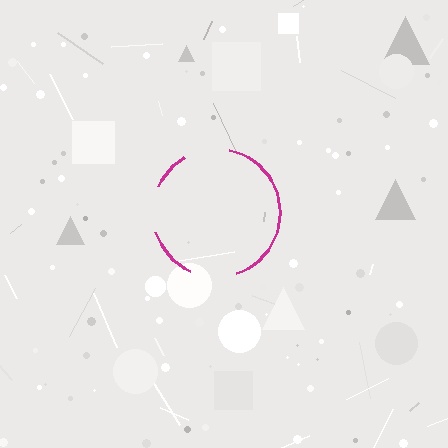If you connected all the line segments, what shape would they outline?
They would outline a circle.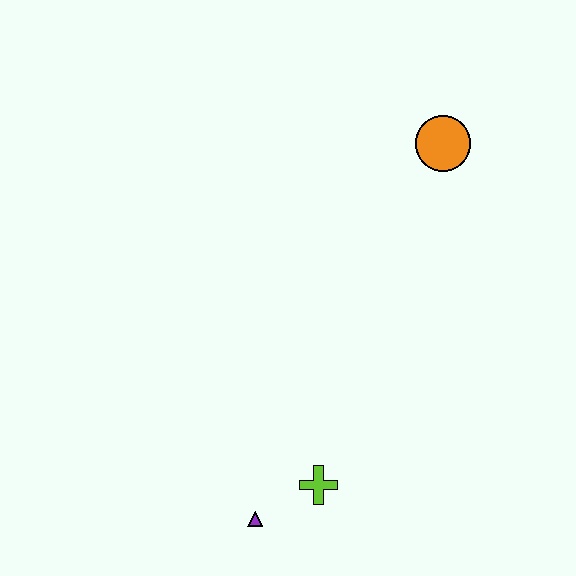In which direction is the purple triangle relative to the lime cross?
The purple triangle is to the left of the lime cross.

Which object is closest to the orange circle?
The lime cross is closest to the orange circle.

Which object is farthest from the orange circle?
The purple triangle is farthest from the orange circle.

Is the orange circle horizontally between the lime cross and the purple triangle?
No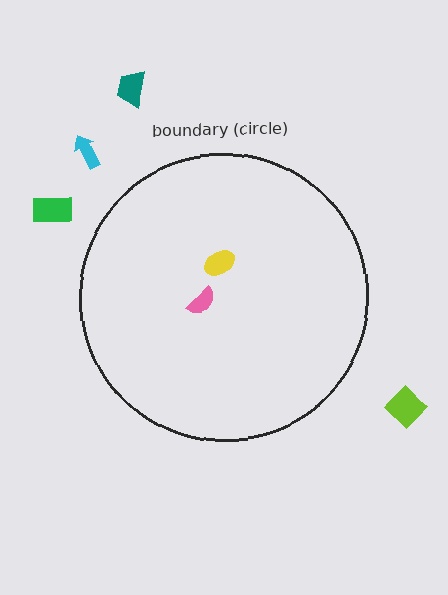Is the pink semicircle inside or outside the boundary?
Inside.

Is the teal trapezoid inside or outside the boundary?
Outside.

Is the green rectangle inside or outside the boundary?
Outside.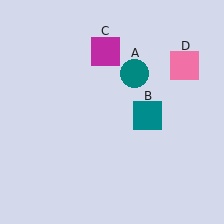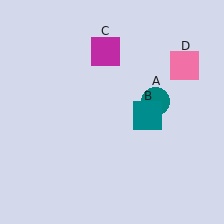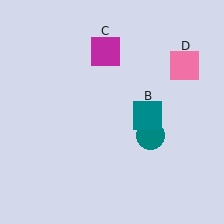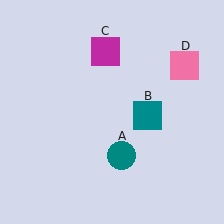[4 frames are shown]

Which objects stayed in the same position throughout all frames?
Teal square (object B) and magenta square (object C) and pink square (object D) remained stationary.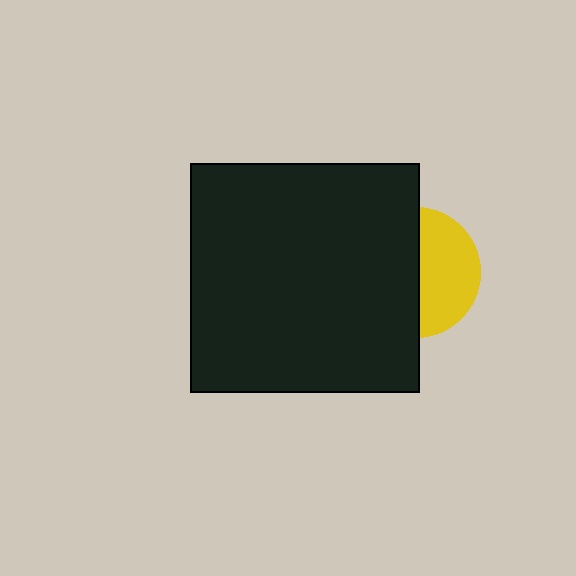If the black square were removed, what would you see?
You would see the complete yellow circle.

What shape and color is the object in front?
The object in front is a black square.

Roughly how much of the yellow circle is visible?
About half of it is visible (roughly 46%).